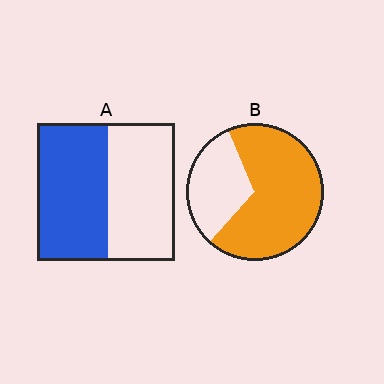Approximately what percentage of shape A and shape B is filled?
A is approximately 50% and B is approximately 70%.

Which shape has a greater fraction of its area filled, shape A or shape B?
Shape B.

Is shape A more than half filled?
Roughly half.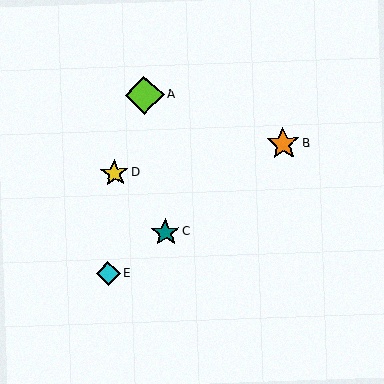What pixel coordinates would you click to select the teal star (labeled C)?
Click at (165, 232) to select the teal star C.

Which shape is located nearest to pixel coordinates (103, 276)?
The cyan diamond (labeled E) at (108, 274) is nearest to that location.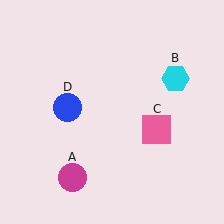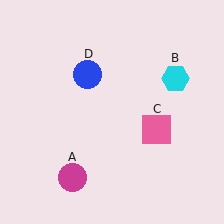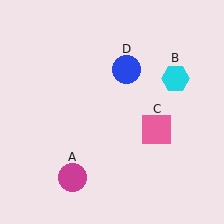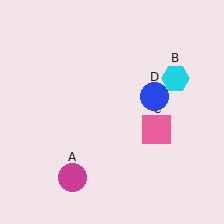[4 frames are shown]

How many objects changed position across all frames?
1 object changed position: blue circle (object D).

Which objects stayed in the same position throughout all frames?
Magenta circle (object A) and cyan hexagon (object B) and pink square (object C) remained stationary.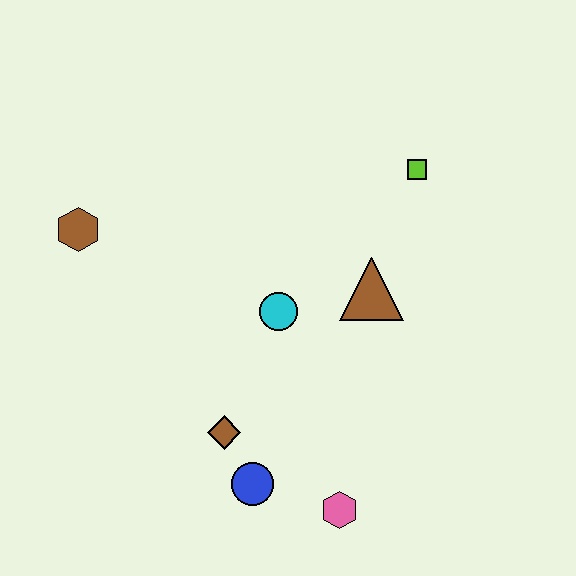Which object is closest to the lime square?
The brown triangle is closest to the lime square.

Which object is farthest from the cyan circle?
The brown hexagon is farthest from the cyan circle.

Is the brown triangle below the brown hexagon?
Yes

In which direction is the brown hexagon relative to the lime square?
The brown hexagon is to the left of the lime square.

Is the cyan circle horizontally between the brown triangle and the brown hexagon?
Yes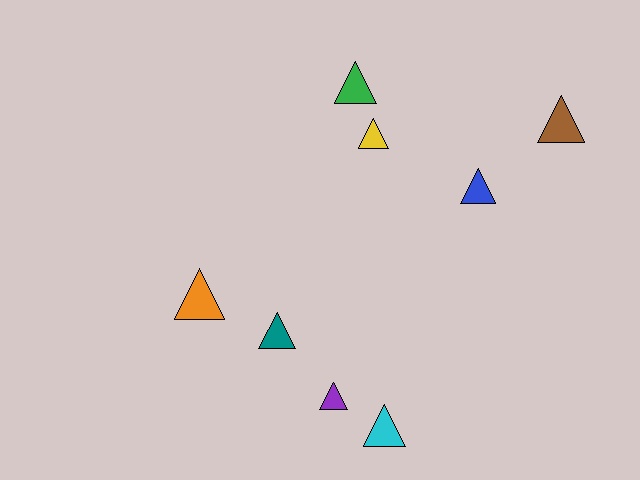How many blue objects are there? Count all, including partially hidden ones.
There is 1 blue object.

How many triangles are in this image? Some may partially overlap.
There are 8 triangles.